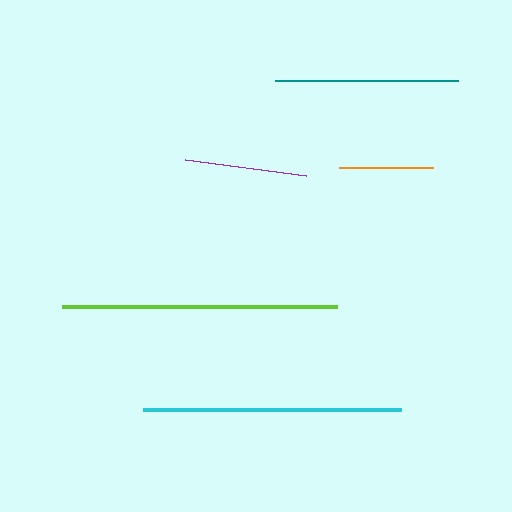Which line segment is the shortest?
The orange line is the shortest at approximately 94 pixels.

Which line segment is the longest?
The lime line is the longest at approximately 276 pixels.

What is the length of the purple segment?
The purple segment is approximately 123 pixels long.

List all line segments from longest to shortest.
From longest to shortest: lime, cyan, teal, purple, orange.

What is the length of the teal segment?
The teal segment is approximately 183 pixels long.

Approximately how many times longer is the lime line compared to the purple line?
The lime line is approximately 2.3 times the length of the purple line.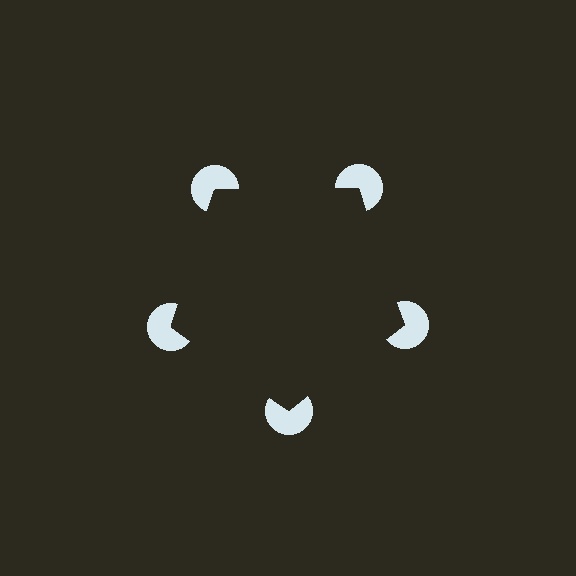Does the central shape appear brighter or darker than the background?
It typically appears slightly darker than the background, even though no actual brightness change is drawn.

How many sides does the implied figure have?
5 sides.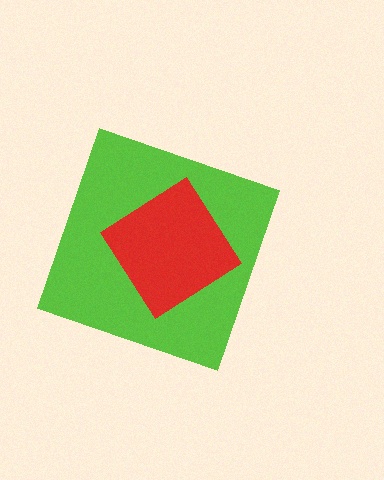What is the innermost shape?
The red diamond.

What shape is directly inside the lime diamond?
The red diamond.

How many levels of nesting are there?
2.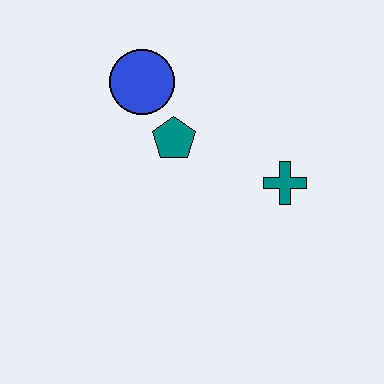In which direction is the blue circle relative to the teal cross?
The blue circle is to the left of the teal cross.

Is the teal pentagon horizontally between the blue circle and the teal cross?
Yes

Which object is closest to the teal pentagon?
The blue circle is closest to the teal pentagon.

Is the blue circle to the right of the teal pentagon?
No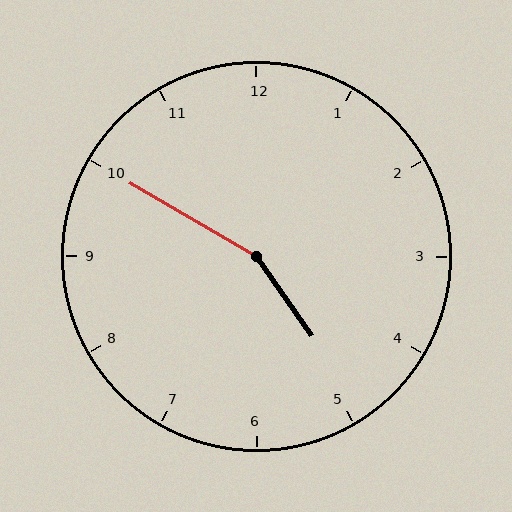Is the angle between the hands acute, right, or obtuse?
It is obtuse.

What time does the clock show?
4:50.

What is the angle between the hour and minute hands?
Approximately 155 degrees.